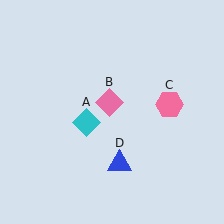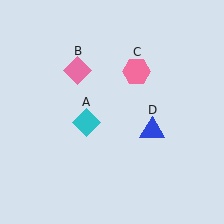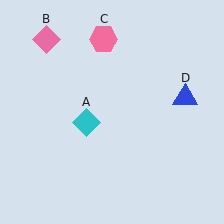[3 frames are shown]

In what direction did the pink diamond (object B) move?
The pink diamond (object B) moved up and to the left.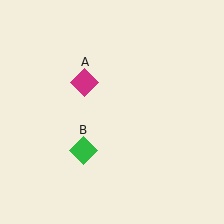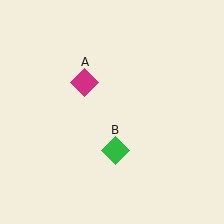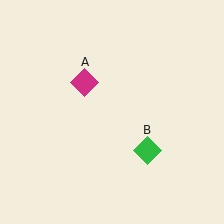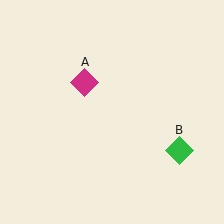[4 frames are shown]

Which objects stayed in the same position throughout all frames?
Magenta diamond (object A) remained stationary.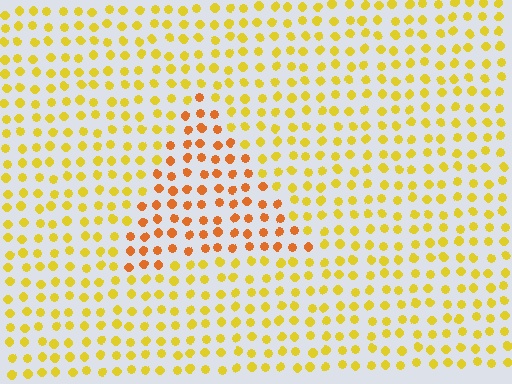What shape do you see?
I see a triangle.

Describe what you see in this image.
The image is filled with small yellow elements in a uniform arrangement. A triangle-shaped region is visible where the elements are tinted to a slightly different hue, forming a subtle color boundary.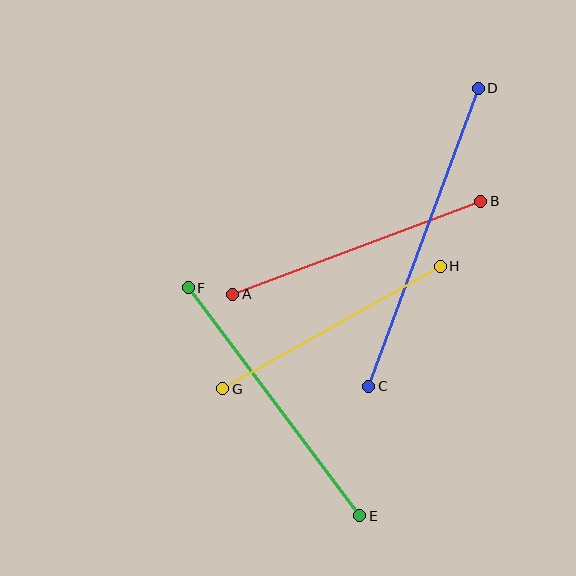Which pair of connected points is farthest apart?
Points C and D are farthest apart.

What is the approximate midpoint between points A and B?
The midpoint is at approximately (357, 248) pixels.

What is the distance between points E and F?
The distance is approximately 286 pixels.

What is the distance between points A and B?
The distance is approximately 265 pixels.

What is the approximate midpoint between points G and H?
The midpoint is at approximately (332, 328) pixels.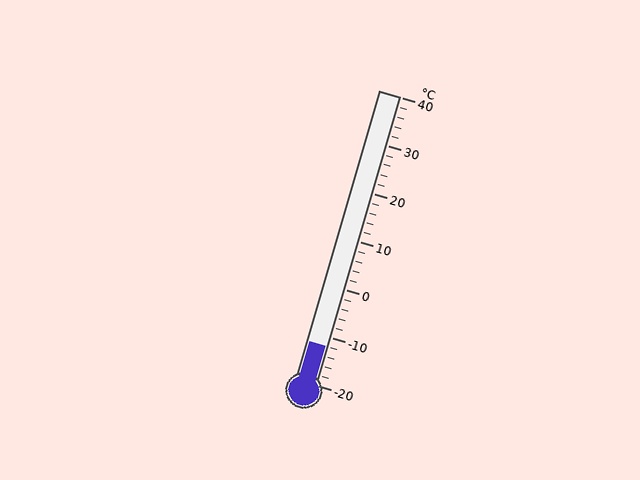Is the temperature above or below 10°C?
The temperature is below 10°C.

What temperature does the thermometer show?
The thermometer shows approximately -12°C.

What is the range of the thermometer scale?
The thermometer scale ranges from -20°C to 40°C.